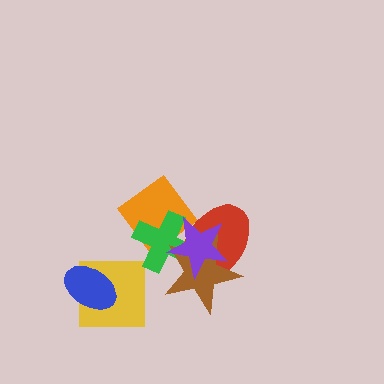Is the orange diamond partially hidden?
Yes, it is partially covered by another shape.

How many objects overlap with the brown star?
4 objects overlap with the brown star.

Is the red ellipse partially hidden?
Yes, it is partially covered by another shape.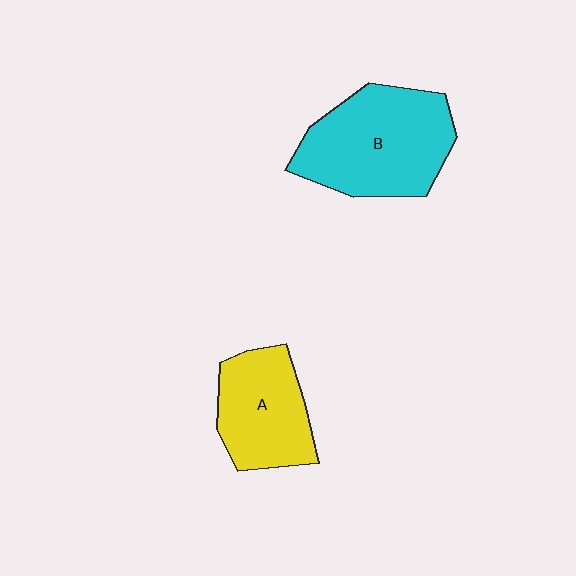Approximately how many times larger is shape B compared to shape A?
Approximately 1.4 times.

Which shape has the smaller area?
Shape A (yellow).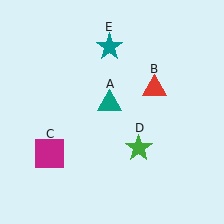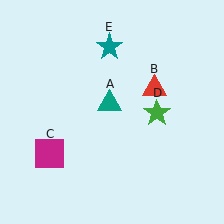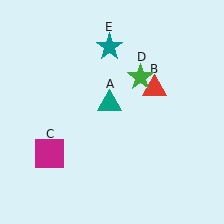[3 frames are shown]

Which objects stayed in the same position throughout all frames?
Teal triangle (object A) and red triangle (object B) and magenta square (object C) and teal star (object E) remained stationary.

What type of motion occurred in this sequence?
The green star (object D) rotated counterclockwise around the center of the scene.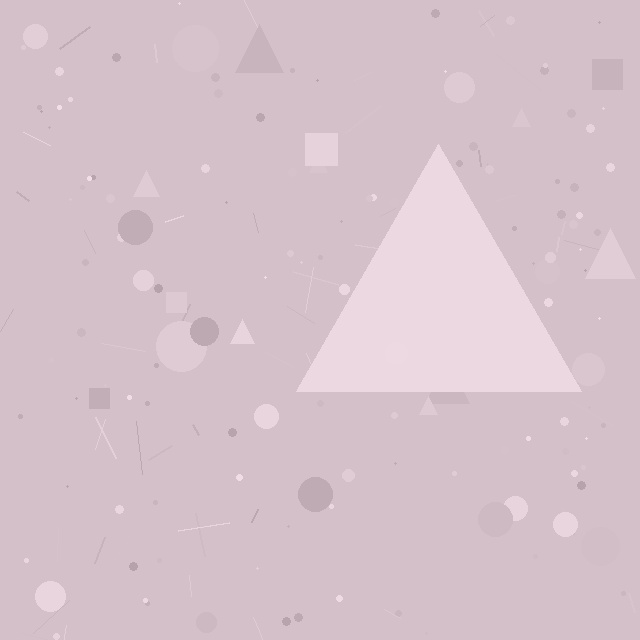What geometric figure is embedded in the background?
A triangle is embedded in the background.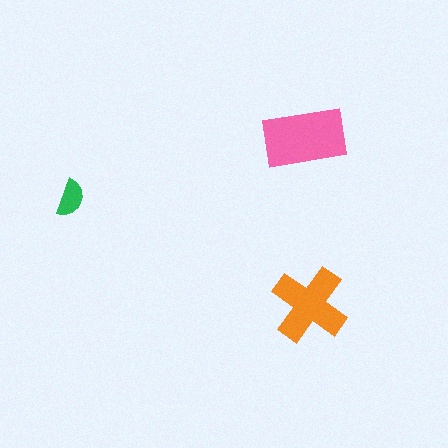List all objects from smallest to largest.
The green semicircle, the orange cross, the pink rectangle.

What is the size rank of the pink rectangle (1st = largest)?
1st.